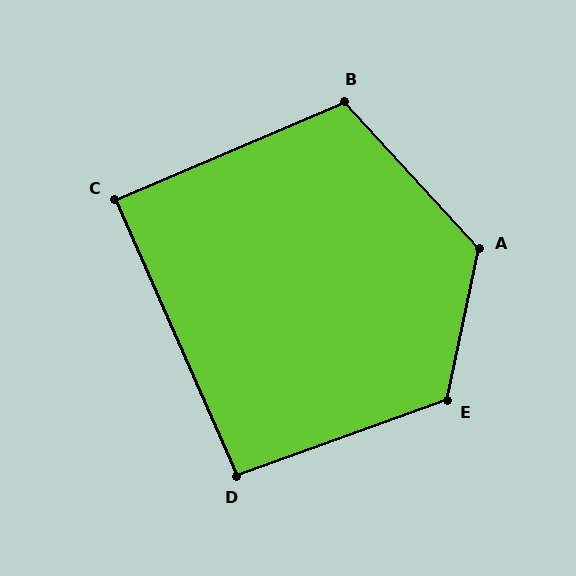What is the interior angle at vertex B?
Approximately 109 degrees (obtuse).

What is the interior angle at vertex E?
Approximately 122 degrees (obtuse).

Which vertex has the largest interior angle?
A, at approximately 126 degrees.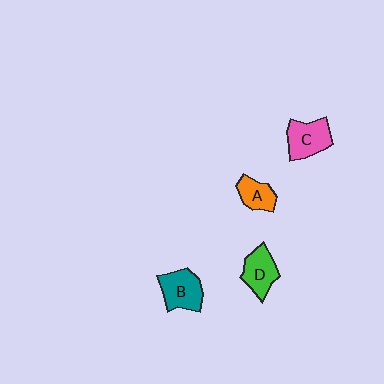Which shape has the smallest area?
Shape A (orange).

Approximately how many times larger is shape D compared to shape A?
Approximately 1.3 times.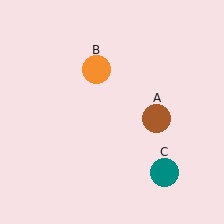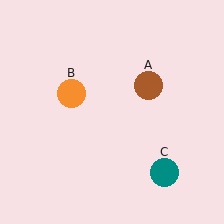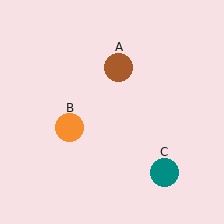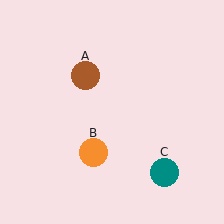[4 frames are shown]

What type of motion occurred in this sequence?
The brown circle (object A), orange circle (object B) rotated counterclockwise around the center of the scene.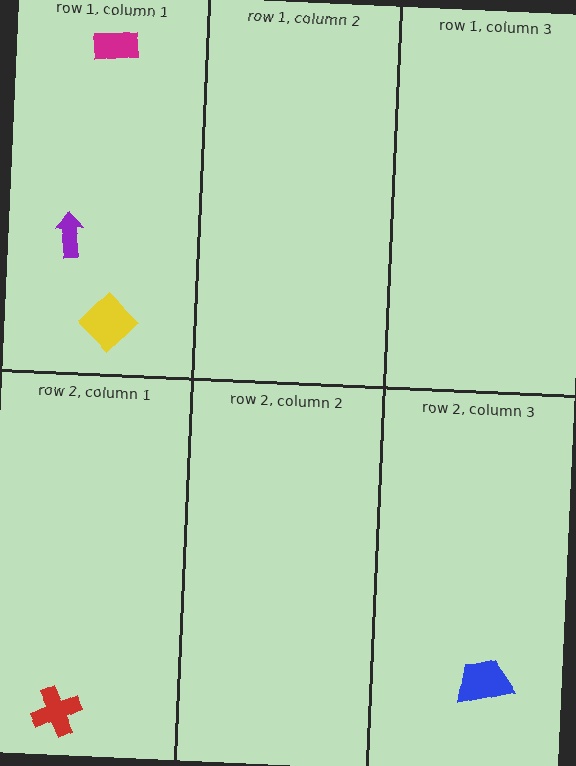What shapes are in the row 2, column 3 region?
The blue trapezoid.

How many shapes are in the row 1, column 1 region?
3.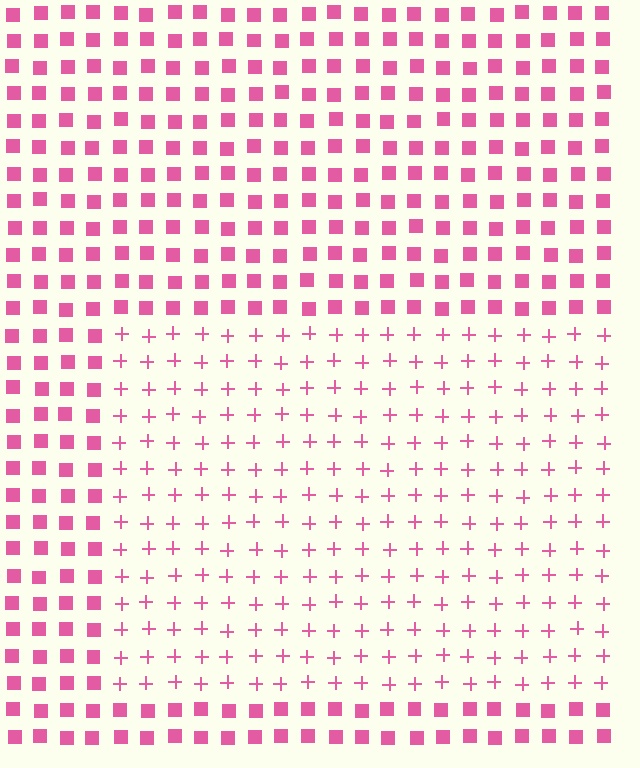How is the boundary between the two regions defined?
The boundary is defined by a change in element shape: plus signs inside vs. squares outside. All elements share the same color and spacing.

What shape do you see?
I see a rectangle.